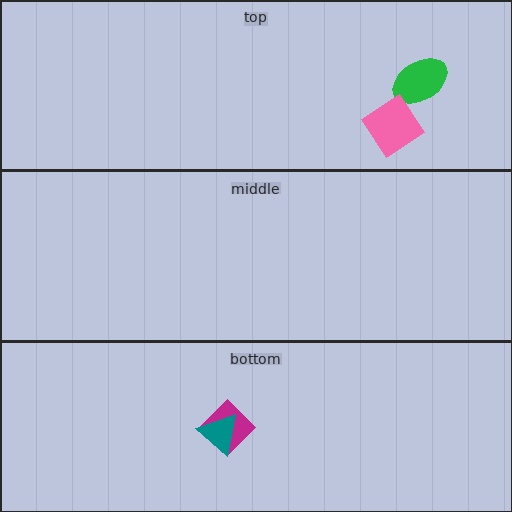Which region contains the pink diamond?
The top region.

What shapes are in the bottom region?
The magenta diamond, the teal triangle.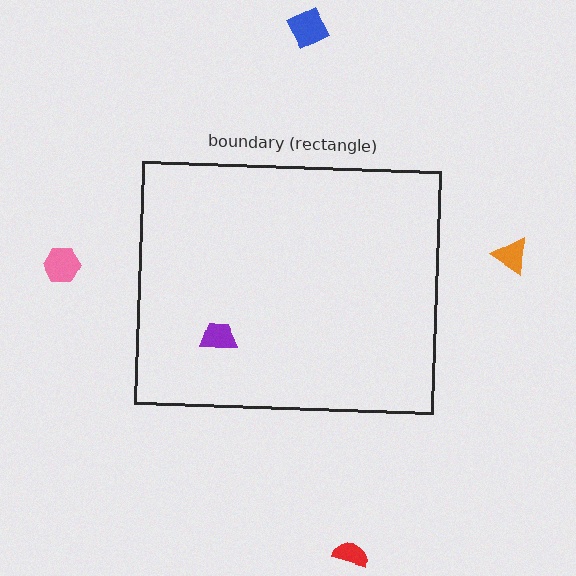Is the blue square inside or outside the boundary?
Outside.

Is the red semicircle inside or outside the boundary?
Outside.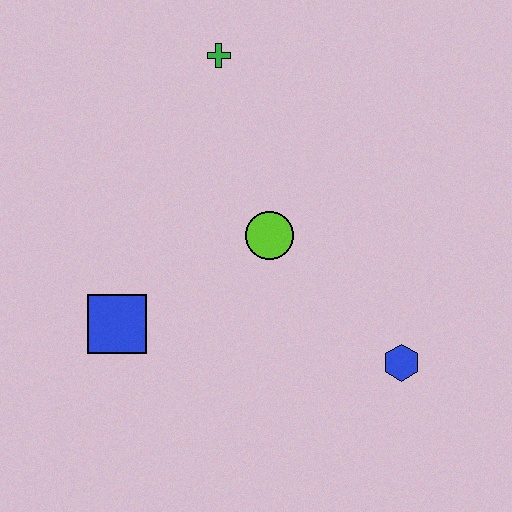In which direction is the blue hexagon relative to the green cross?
The blue hexagon is below the green cross.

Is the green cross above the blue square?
Yes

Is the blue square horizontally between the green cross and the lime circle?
No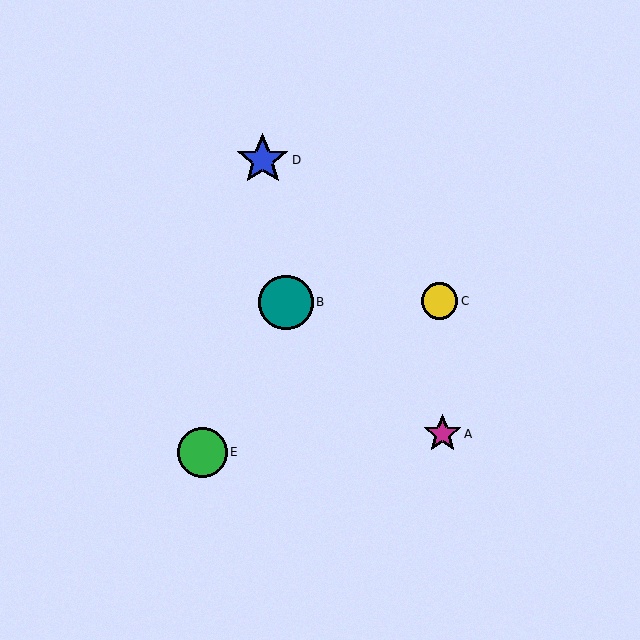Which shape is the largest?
The teal circle (labeled B) is the largest.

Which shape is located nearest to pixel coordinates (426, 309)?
The yellow circle (labeled C) at (440, 301) is nearest to that location.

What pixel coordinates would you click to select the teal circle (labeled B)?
Click at (286, 302) to select the teal circle B.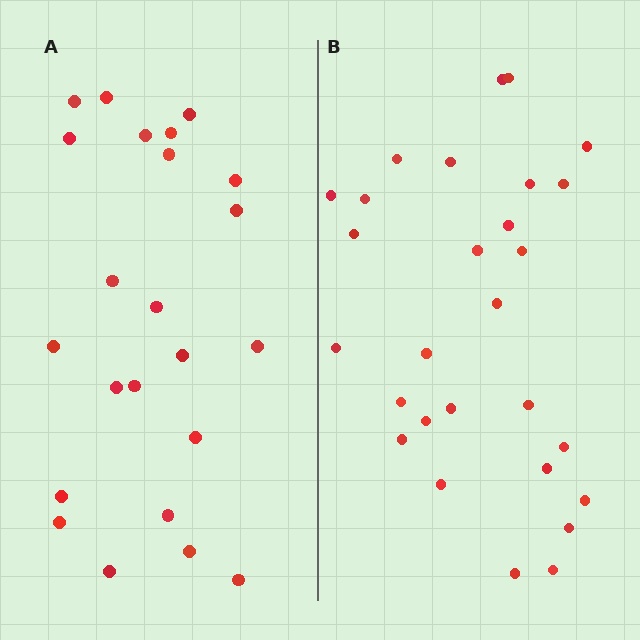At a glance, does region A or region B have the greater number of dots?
Region B (the right region) has more dots.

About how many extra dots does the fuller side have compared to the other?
Region B has about 5 more dots than region A.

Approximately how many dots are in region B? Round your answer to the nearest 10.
About 30 dots. (The exact count is 28, which rounds to 30.)